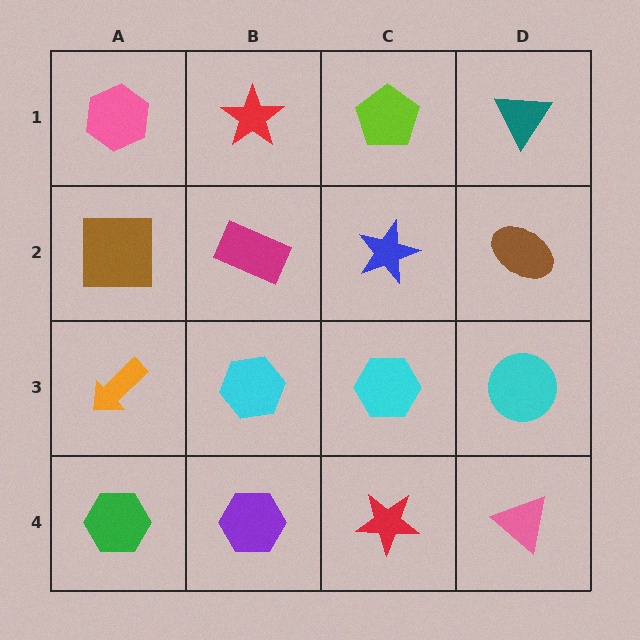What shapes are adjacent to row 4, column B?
A cyan hexagon (row 3, column B), a green hexagon (row 4, column A), a red star (row 4, column C).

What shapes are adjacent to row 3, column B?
A magenta rectangle (row 2, column B), a purple hexagon (row 4, column B), an orange arrow (row 3, column A), a cyan hexagon (row 3, column C).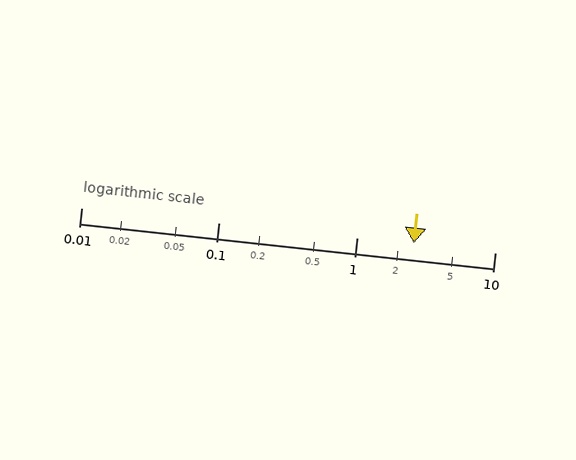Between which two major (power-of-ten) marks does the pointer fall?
The pointer is between 1 and 10.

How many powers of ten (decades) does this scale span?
The scale spans 3 decades, from 0.01 to 10.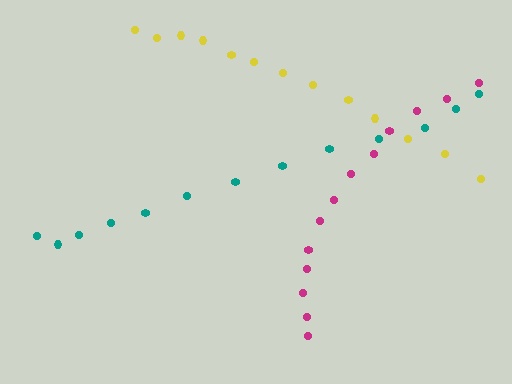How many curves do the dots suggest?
There are 3 distinct paths.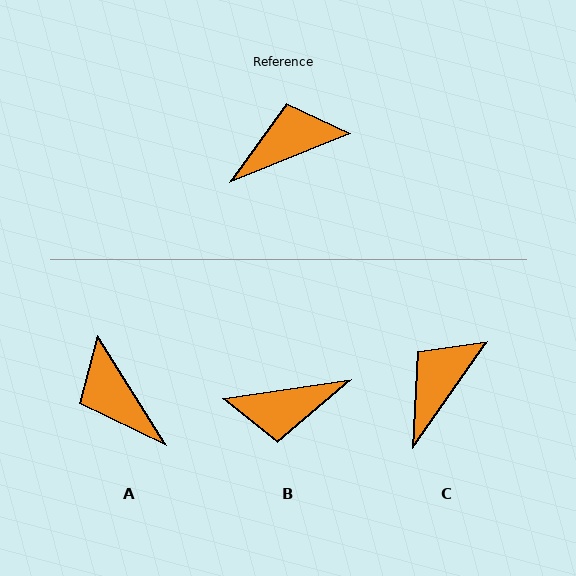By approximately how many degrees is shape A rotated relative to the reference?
Approximately 100 degrees counter-clockwise.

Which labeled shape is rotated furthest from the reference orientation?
B, about 166 degrees away.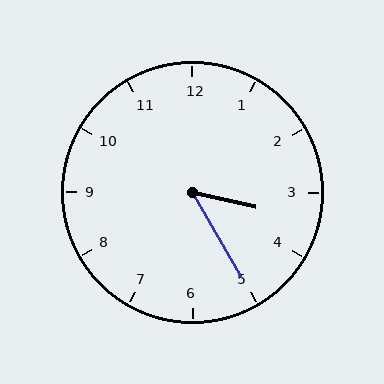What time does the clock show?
3:25.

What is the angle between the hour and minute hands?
Approximately 48 degrees.